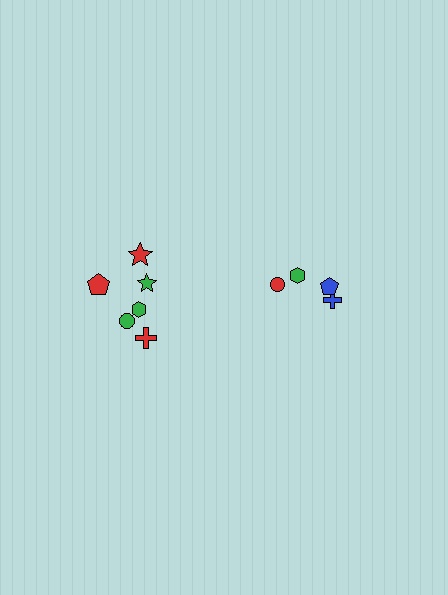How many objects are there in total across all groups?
There are 10 objects.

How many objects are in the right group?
There are 4 objects.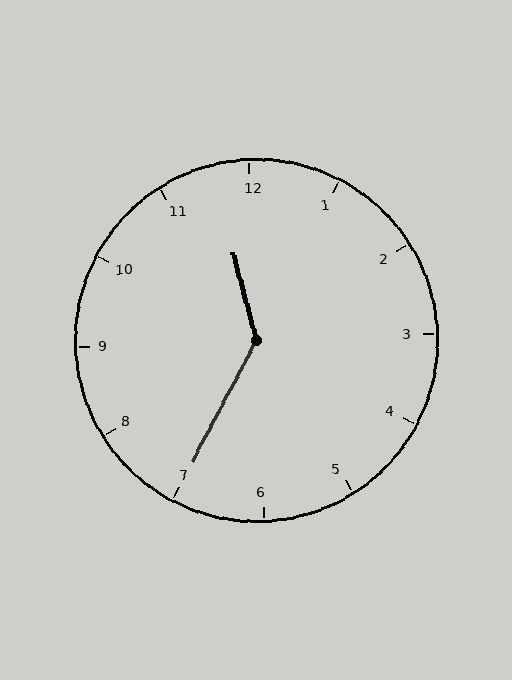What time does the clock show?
11:35.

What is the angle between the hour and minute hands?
Approximately 138 degrees.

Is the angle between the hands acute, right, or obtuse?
It is obtuse.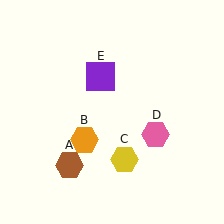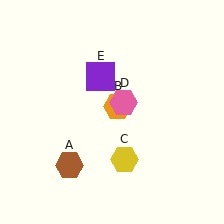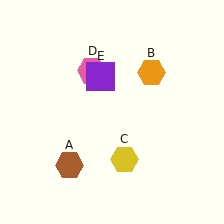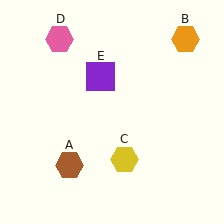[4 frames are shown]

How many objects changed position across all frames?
2 objects changed position: orange hexagon (object B), pink hexagon (object D).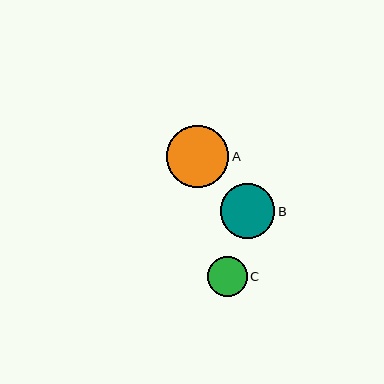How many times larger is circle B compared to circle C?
Circle B is approximately 1.4 times the size of circle C.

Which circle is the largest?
Circle A is the largest with a size of approximately 62 pixels.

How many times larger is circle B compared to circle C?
Circle B is approximately 1.4 times the size of circle C.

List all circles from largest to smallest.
From largest to smallest: A, B, C.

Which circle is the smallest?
Circle C is the smallest with a size of approximately 40 pixels.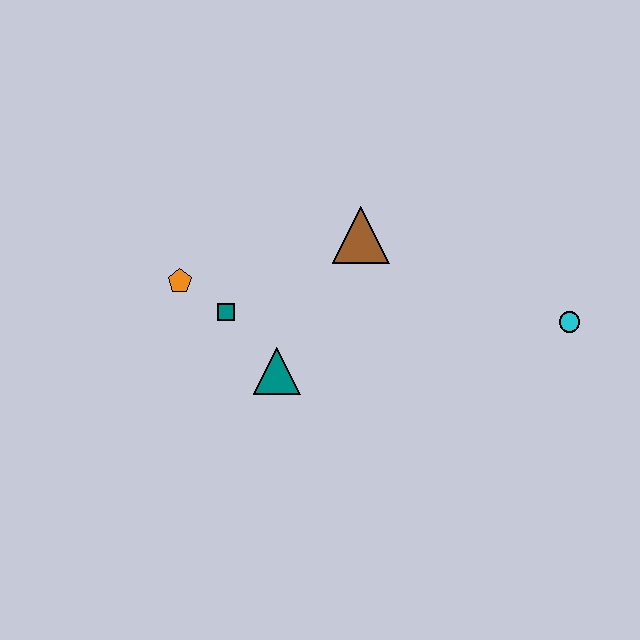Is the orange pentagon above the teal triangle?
Yes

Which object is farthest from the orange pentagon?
The cyan circle is farthest from the orange pentagon.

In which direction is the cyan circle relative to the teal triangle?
The cyan circle is to the right of the teal triangle.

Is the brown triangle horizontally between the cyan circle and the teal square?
Yes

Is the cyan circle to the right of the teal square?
Yes